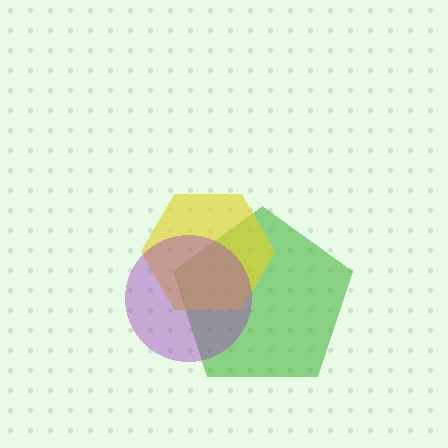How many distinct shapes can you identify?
There are 3 distinct shapes: a green pentagon, a yellow hexagon, a purple circle.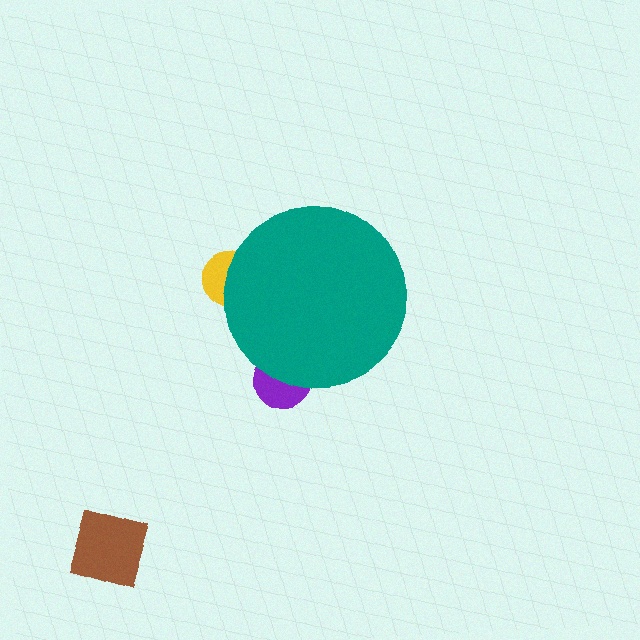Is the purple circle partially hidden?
Yes, the purple circle is partially hidden behind the teal circle.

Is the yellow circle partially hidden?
Yes, the yellow circle is partially hidden behind the teal circle.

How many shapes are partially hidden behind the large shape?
2 shapes are partially hidden.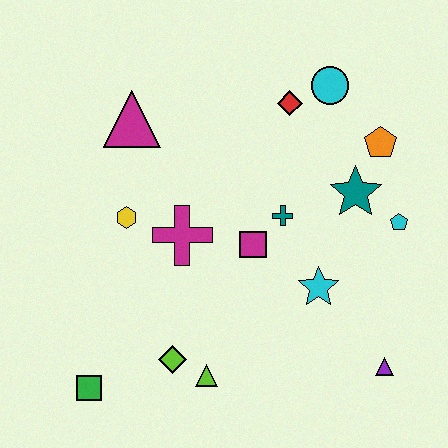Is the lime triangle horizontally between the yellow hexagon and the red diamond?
Yes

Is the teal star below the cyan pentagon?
No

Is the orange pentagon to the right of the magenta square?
Yes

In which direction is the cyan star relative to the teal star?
The cyan star is below the teal star.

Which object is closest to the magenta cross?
The yellow hexagon is closest to the magenta cross.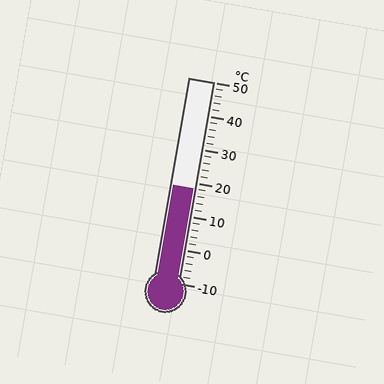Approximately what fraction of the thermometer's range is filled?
The thermometer is filled to approximately 45% of its range.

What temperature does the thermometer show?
The thermometer shows approximately 18°C.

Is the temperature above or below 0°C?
The temperature is above 0°C.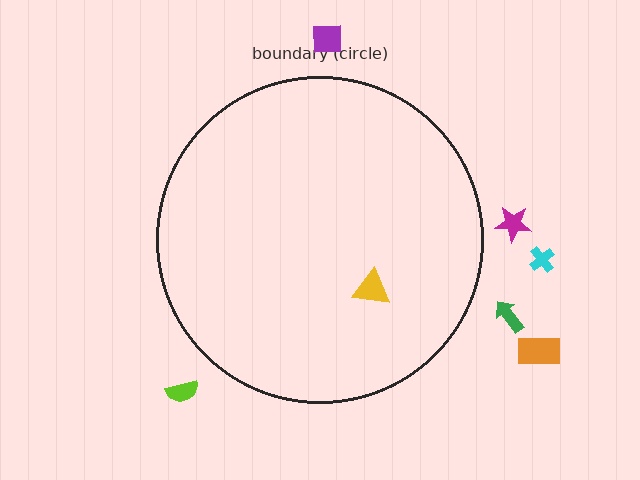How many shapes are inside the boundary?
1 inside, 6 outside.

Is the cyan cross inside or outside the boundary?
Outside.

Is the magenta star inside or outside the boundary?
Outside.